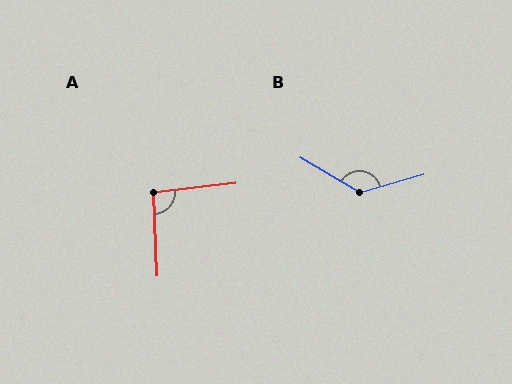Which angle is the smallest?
A, at approximately 94 degrees.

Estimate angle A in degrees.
Approximately 94 degrees.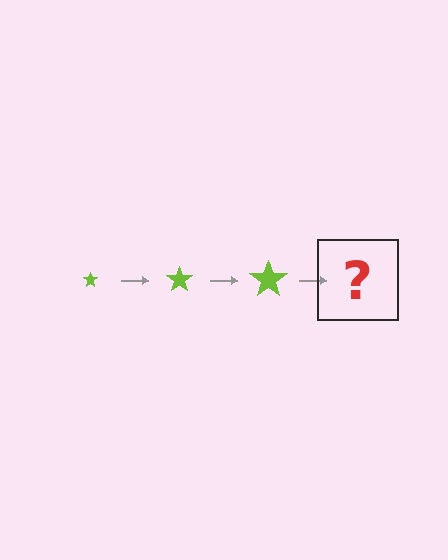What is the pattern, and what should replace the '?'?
The pattern is that the star gets progressively larger each step. The '?' should be a lime star, larger than the previous one.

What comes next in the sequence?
The next element should be a lime star, larger than the previous one.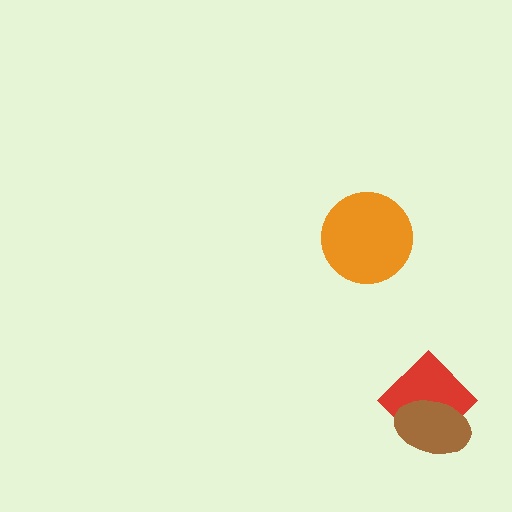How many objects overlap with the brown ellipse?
1 object overlaps with the brown ellipse.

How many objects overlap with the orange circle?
0 objects overlap with the orange circle.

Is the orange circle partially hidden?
No, no other shape covers it.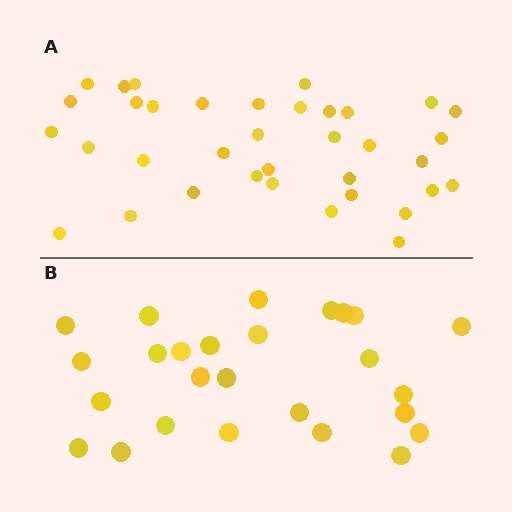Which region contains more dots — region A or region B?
Region A (the top region) has more dots.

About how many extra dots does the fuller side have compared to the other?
Region A has roughly 10 or so more dots than region B.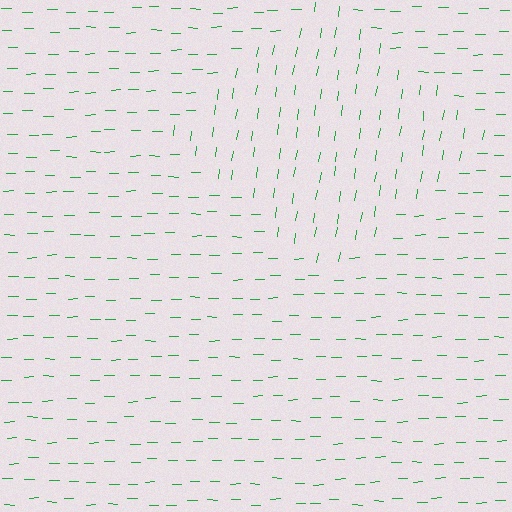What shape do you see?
I see a diamond.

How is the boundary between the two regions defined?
The boundary is defined purely by a change in line orientation (approximately 81 degrees difference). All lines are the same color and thickness.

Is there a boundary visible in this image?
Yes, there is a texture boundary formed by a change in line orientation.